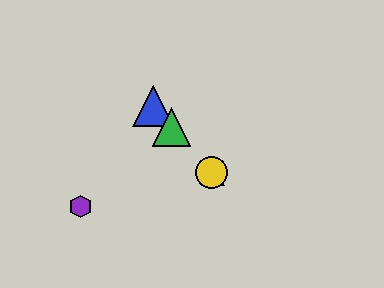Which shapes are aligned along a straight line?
The red triangle, the blue triangle, the green triangle, the yellow circle are aligned along a straight line.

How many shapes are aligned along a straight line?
4 shapes (the red triangle, the blue triangle, the green triangle, the yellow circle) are aligned along a straight line.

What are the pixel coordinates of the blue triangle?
The blue triangle is at (153, 106).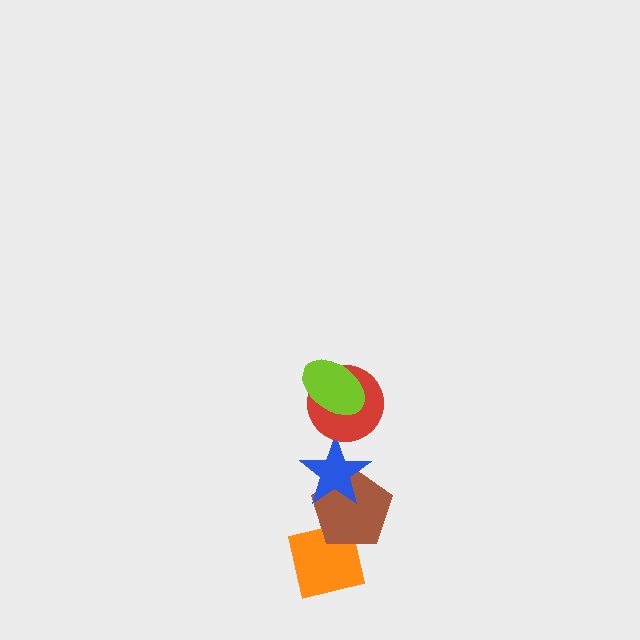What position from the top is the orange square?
The orange square is 5th from the top.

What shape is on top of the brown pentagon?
The blue star is on top of the brown pentagon.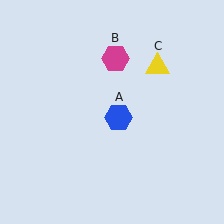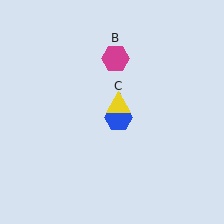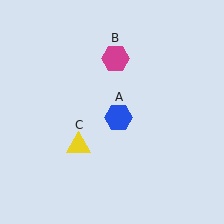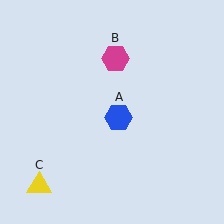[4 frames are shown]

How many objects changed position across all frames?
1 object changed position: yellow triangle (object C).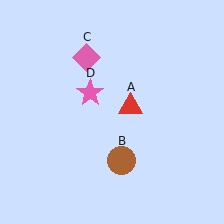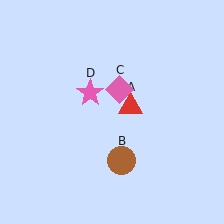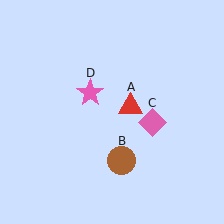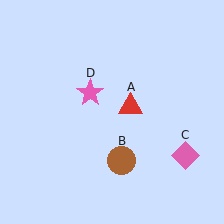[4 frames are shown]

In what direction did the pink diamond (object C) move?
The pink diamond (object C) moved down and to the right.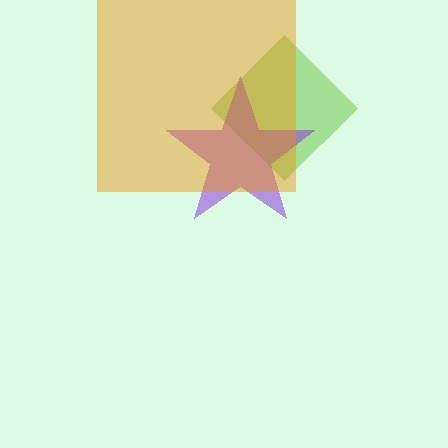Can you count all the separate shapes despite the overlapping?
Yes, there are 3 separate shapes.